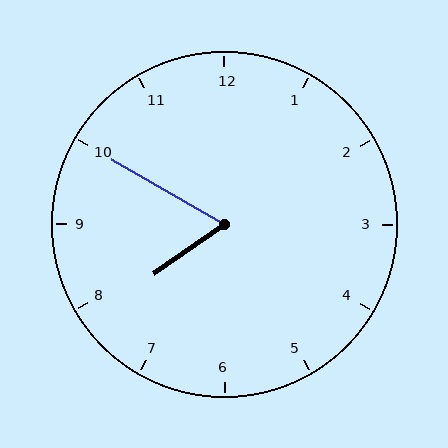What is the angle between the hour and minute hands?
Approximately 65 degrees.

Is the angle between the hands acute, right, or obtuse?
It is acute.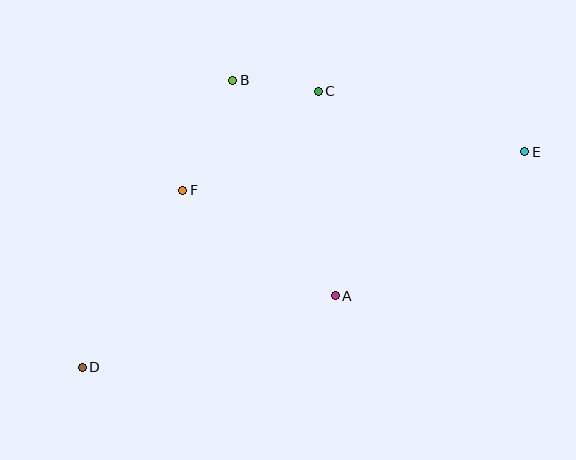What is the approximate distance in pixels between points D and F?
The distance between D and F is approximately 204 pixels.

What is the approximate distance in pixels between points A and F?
The distance between A and F is approximately 186 pixels.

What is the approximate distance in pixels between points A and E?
The distance between A and E is approximately 238 pixels.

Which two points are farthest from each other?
Points D and E are farthest from each other.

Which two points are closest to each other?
Points B and C are closest to each other.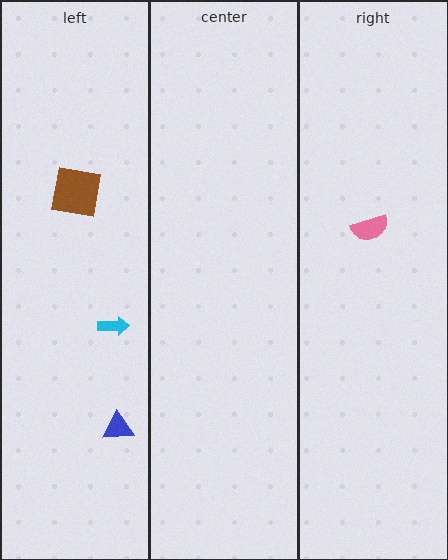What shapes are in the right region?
The pink semicircle.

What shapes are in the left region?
The cyan arrow, the blue triangle, the brown square.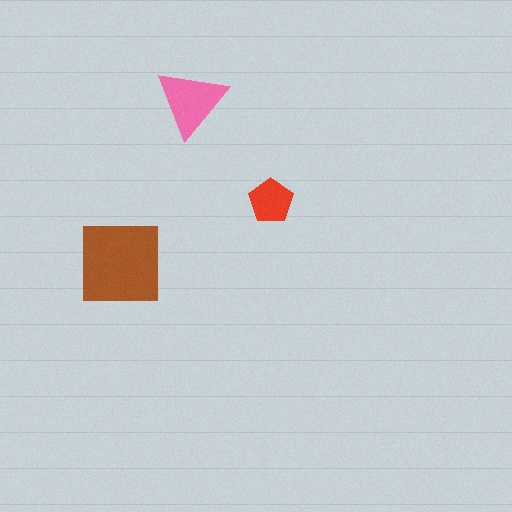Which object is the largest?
The brown square.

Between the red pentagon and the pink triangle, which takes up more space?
The pink triangle.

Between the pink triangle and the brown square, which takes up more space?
The brown square.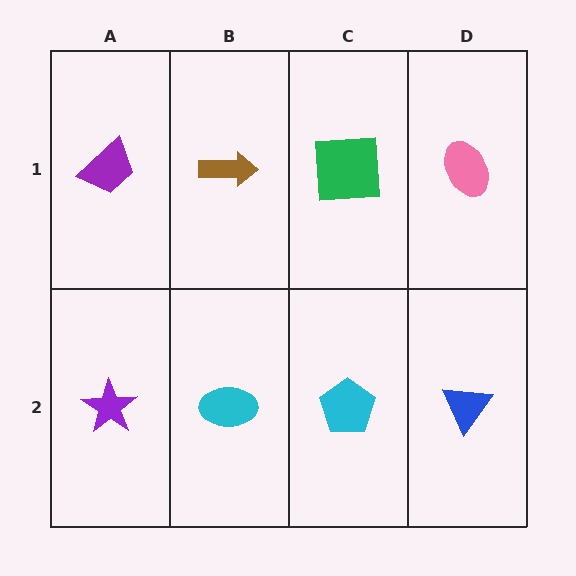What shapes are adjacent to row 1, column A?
A purple star (row 2, column A), a brown arrow (row 1, column B).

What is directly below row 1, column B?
A cyan ellipse.